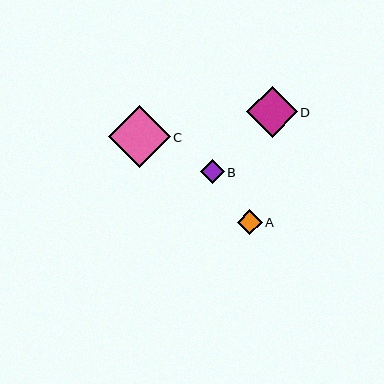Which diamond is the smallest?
Diamond B is the smallest with a size of approximately 24 pixels.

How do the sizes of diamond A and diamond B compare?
Diamond A and diamond B are approximately the same size.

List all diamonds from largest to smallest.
From largest to smallest: C, D, A, B.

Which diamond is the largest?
Diamond C is the largest with a size of approximately 62 pixels.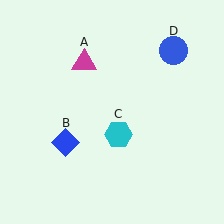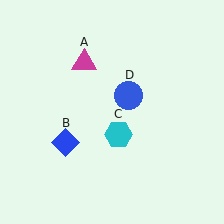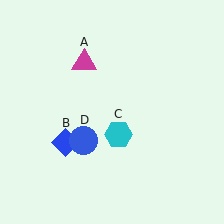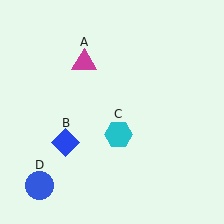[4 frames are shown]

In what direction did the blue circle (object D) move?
The blue circle (object D) moved down and to the left.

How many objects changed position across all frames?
1 object changed position: blue circle (object D).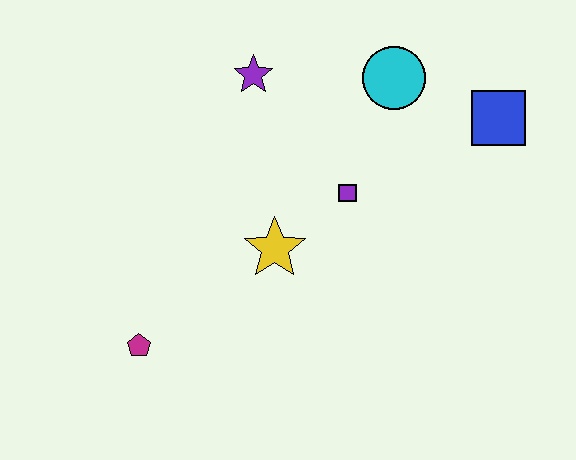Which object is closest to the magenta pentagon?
The yellow star is closest to the magenta pentagon.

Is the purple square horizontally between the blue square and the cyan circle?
No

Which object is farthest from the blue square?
The magenta pentagon is farthest from the blue square.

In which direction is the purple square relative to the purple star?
The purple square is below the purple star.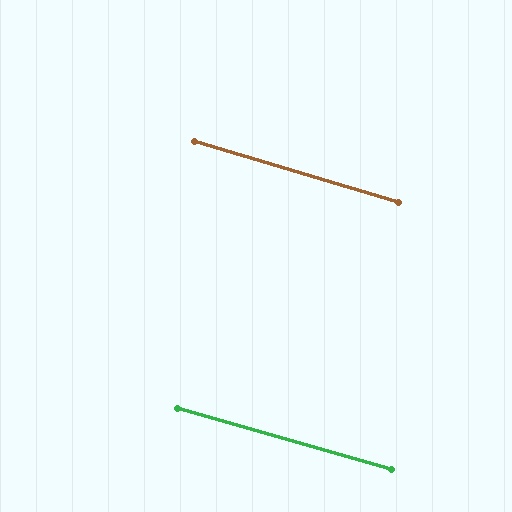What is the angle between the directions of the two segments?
Approximately 0 degrees.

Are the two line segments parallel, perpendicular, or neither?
Parallel — their directions differ by only 0.5°.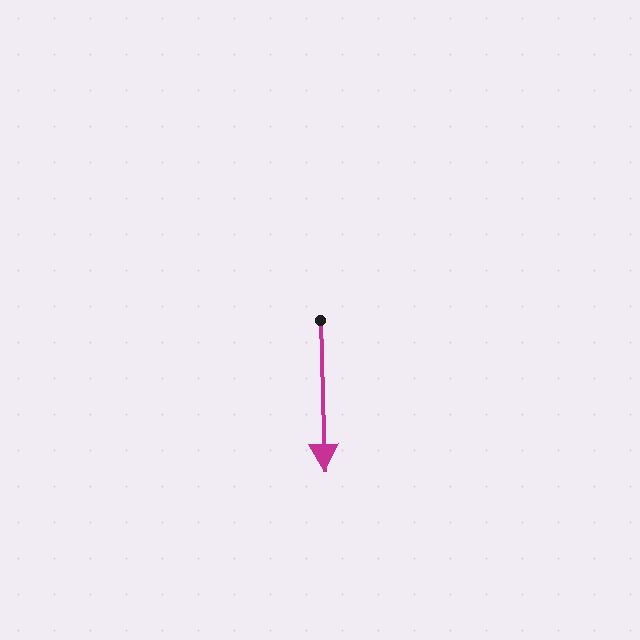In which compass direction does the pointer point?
South.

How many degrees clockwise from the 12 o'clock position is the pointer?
Approximately 178 degrees.